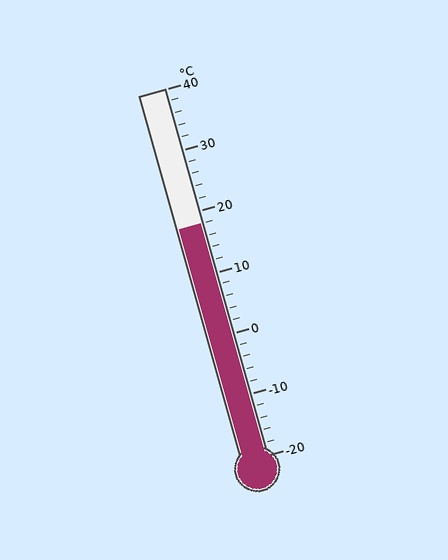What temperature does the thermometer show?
The thermometer shows approximately 18°C.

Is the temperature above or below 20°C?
The temperature is below 20°C.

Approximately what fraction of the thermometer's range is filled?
The thermometer is filled to approximately 65% of its range.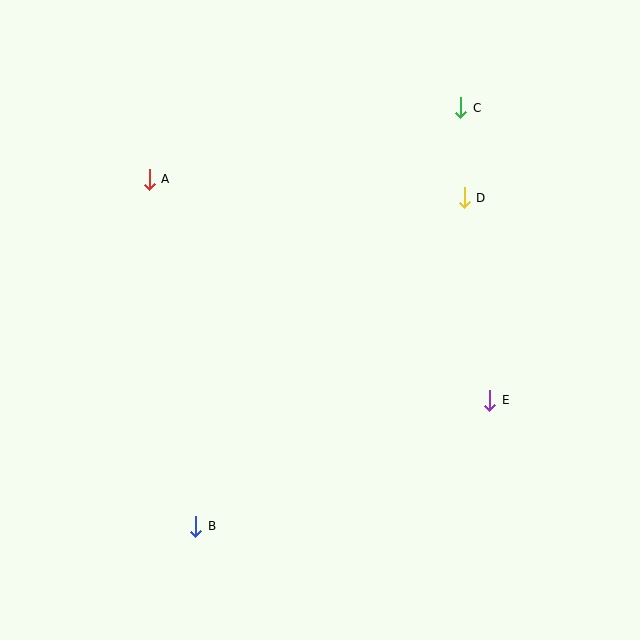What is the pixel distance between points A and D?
The distance between A and D is 315 pixels.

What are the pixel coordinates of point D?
Point D is at (464, 198).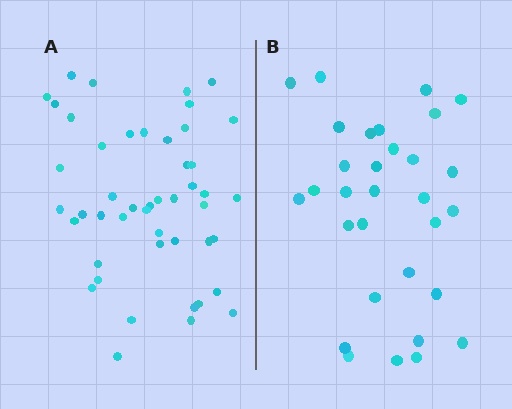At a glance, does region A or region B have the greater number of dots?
Region A (the left region) has more dots.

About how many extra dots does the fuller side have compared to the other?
Region A has approximately 15 more dots than region B.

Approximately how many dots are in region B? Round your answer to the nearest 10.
About 30 dots. (The exact count is 31, which rounds to 30.)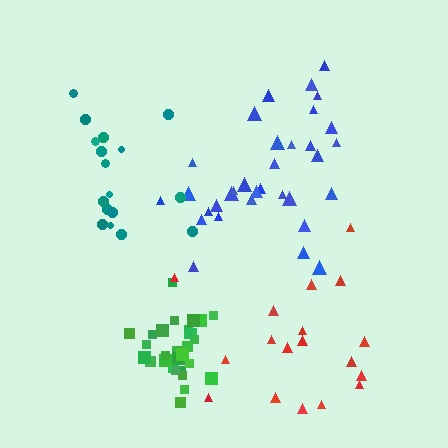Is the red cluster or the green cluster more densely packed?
Green.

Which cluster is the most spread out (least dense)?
Red.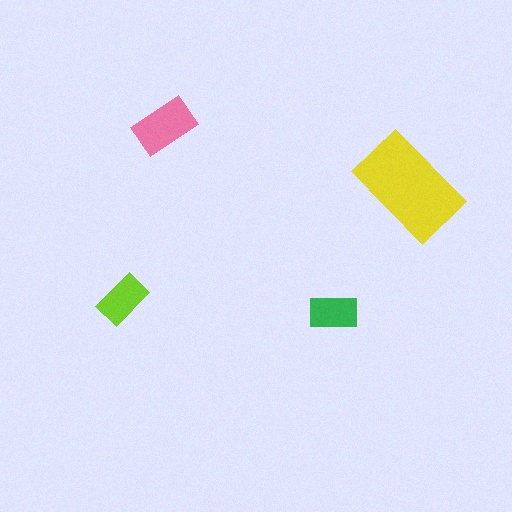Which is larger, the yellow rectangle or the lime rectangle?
The yellow one.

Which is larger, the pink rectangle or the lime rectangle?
The pink one.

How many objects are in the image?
There are 4 objects in the image.